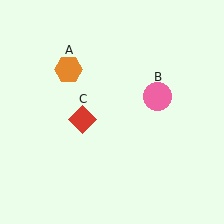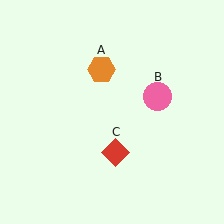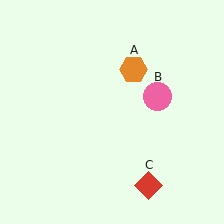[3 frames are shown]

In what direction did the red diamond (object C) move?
The red diamond (object C) moved down and to the right.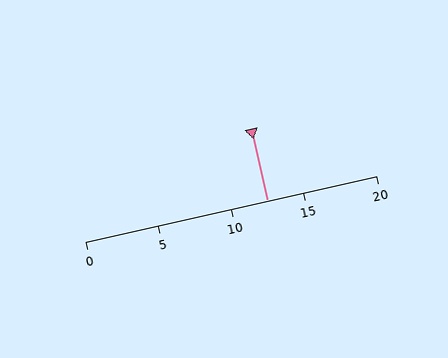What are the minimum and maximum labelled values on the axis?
The axis runs from 0 to 20.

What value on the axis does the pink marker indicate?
The marker indicates approximately 12.5.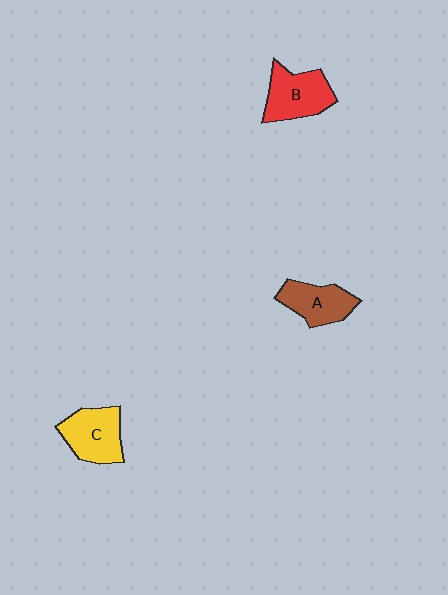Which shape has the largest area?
Shape B (red).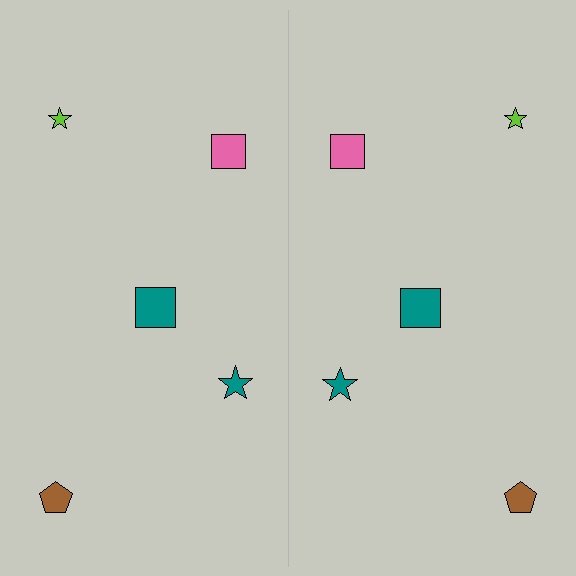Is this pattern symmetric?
Yes, this pattern has bilateral (reflection) symmetry.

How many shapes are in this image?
There are 10 shapes in this image.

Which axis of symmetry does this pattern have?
The pattern has a vertical axis of symmetry running through the center of the image.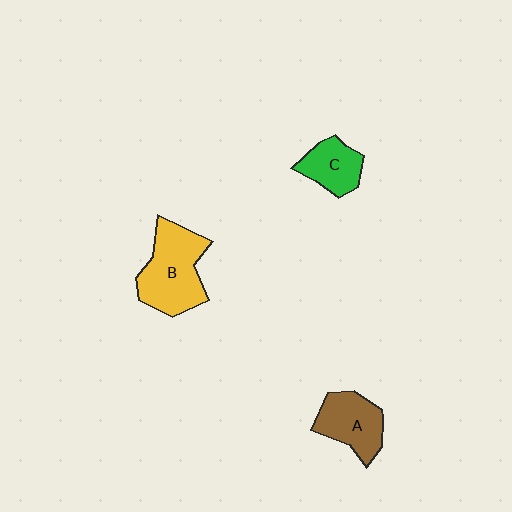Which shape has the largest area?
Shape B (yellow).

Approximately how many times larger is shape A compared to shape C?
Approximately 1.3 times.